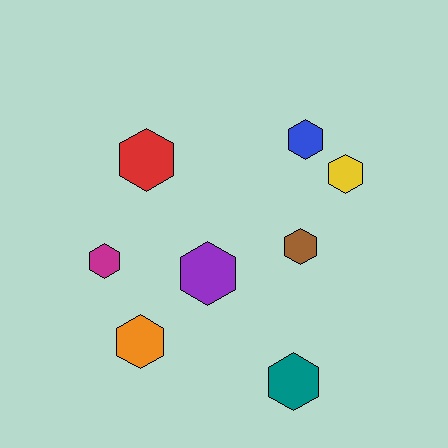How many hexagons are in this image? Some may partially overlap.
There are 8 hexagons.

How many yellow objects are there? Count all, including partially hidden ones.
There is 1 yellow object.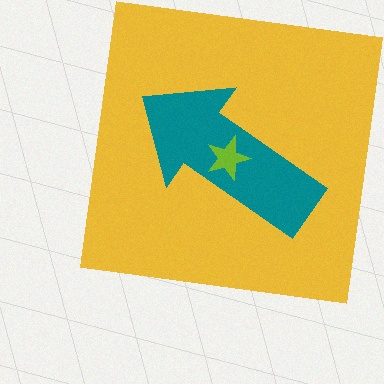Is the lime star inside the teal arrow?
Yes.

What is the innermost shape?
The lime star.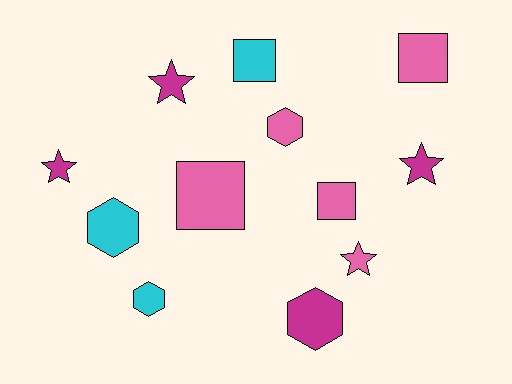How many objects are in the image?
There are 12 objects.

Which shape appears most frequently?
Star, with 4 objects.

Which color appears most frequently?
Pink, with 5 objects.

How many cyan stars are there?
There are no cyan stars.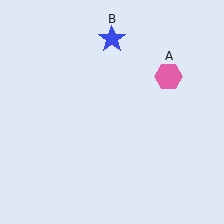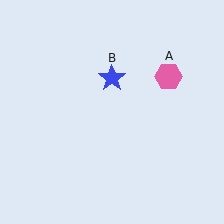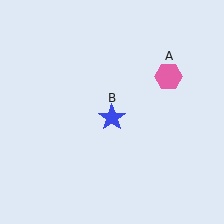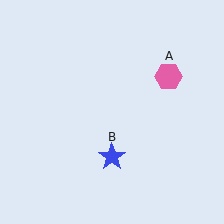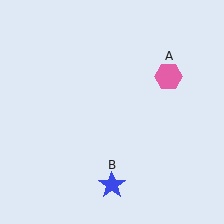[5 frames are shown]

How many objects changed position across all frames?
1 object changed position: blue star (object B).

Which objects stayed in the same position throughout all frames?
Pink hexagon (object A) remained stationary.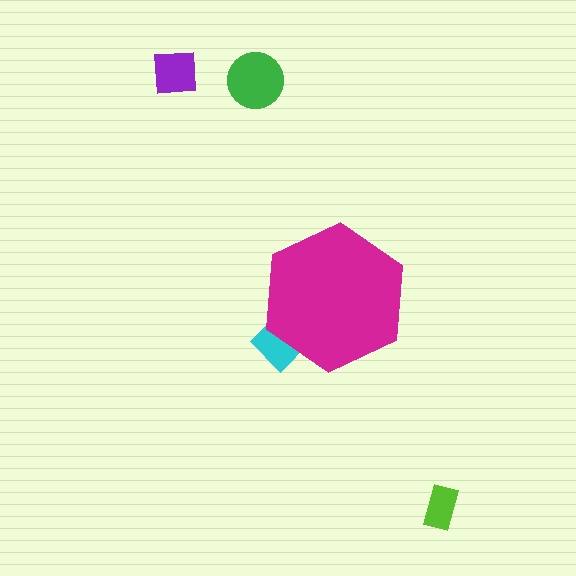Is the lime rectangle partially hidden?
No, the lime rectangle is fully visible.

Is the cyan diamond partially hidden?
Yes, the cyan diamond is partially hidden behind the magenta hexagon.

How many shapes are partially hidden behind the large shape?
1 shape is partially hidden.